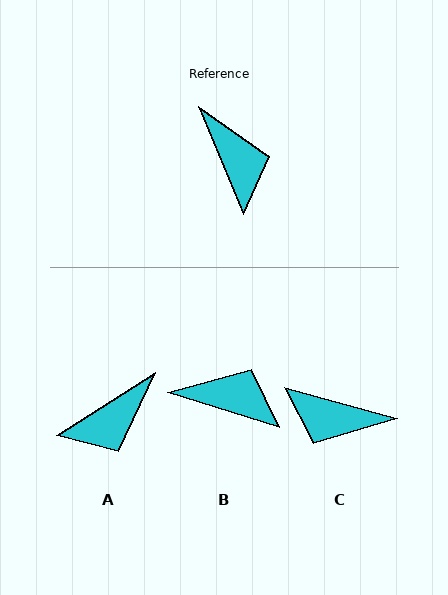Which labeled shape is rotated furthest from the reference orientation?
C, about 128 degrees away.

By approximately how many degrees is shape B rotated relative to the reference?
Approximately 50 degrees counter-clockwise.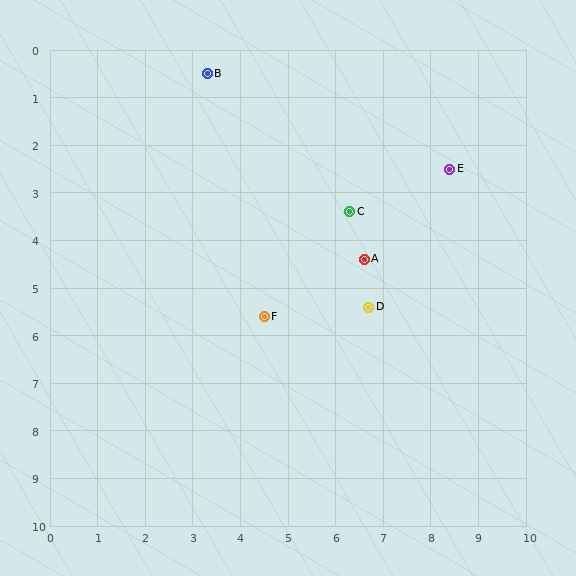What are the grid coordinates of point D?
Point D is at approximately (6.7, 5.4).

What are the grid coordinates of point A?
Point A is at approximately (6.6, 4.4).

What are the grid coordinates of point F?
Point F is at approximately (4.5, 5.6).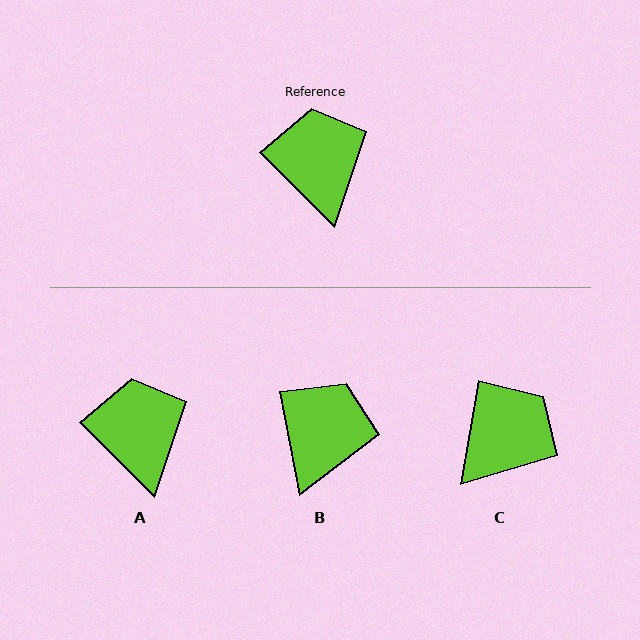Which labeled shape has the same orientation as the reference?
A.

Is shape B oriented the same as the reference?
No, it is off by about 34 degrees.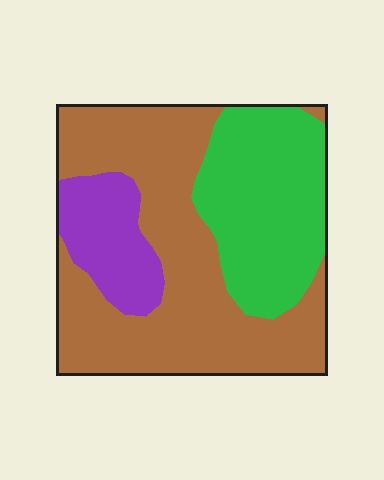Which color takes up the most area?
Brown, at roughly 55%.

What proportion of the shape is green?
Green takes up between a quarter and a half of the shape.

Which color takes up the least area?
Purple, at roughly 15%.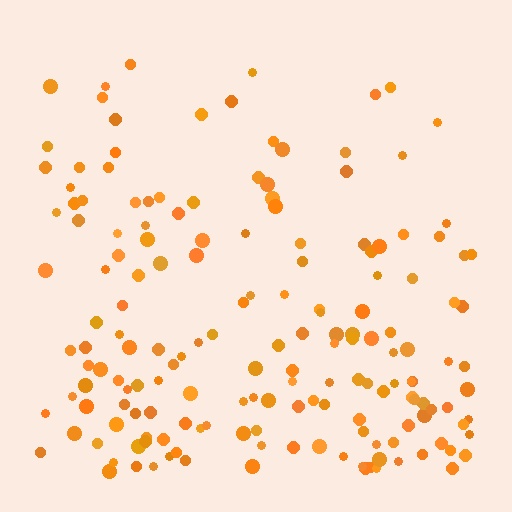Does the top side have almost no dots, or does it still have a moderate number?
Still a moderate number, just noticeably fewer than the bottom.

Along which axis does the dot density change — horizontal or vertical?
Vertical.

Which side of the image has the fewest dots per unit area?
The top.